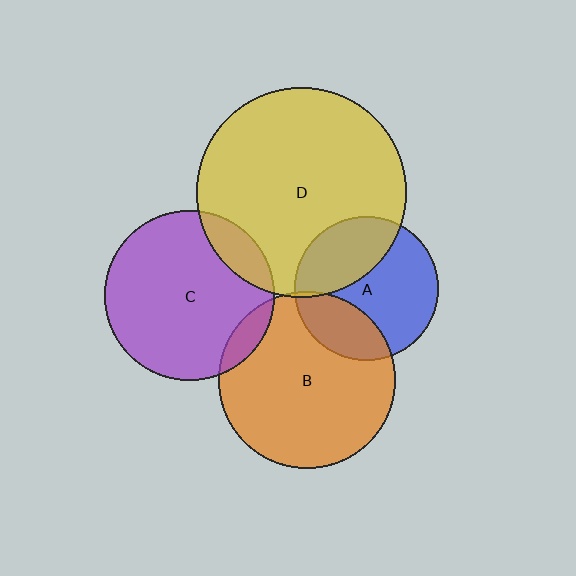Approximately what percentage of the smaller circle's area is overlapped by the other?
Approximately 10%.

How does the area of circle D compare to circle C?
Approximately 1.5 times.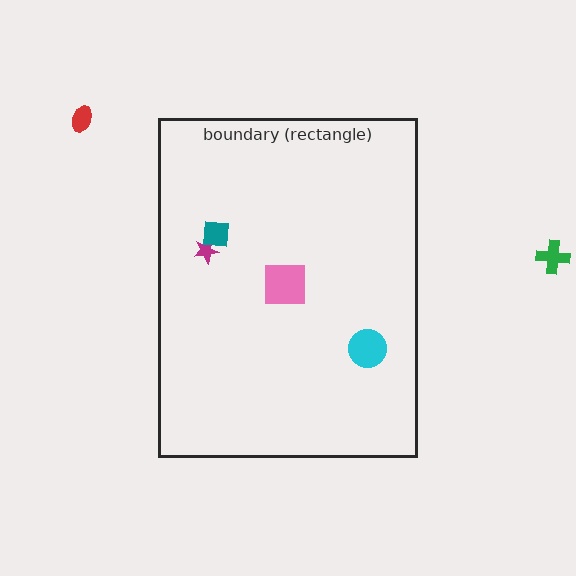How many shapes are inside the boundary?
4 inside, 2 outside.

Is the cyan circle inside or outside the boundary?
Inside.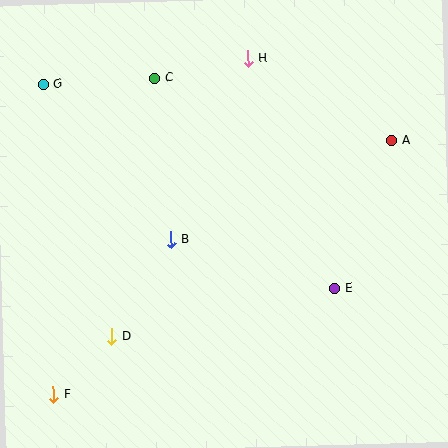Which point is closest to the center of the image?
Point B at (171, 240) is closest to the center.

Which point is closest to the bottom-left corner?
Point F is closest to the bottom-left corner.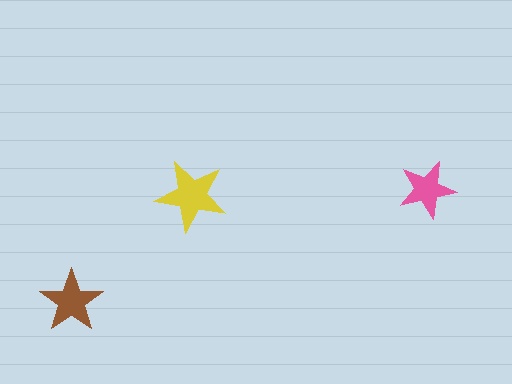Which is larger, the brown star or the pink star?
The brown one.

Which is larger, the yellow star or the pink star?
The yellow one.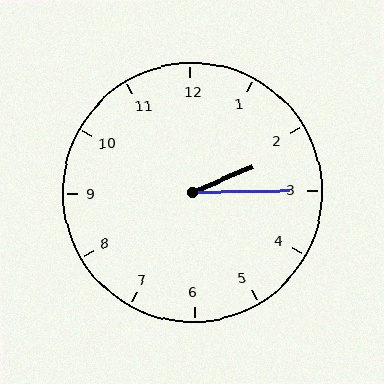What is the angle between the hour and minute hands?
Approximately 22 degrees.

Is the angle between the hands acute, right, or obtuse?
It is acute.